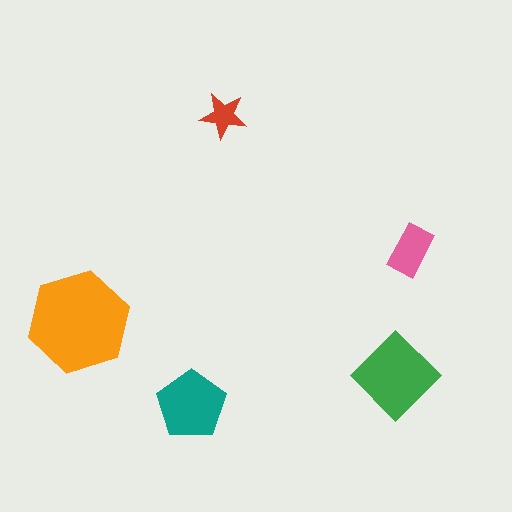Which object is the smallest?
The red star.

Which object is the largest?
The orange hexagon.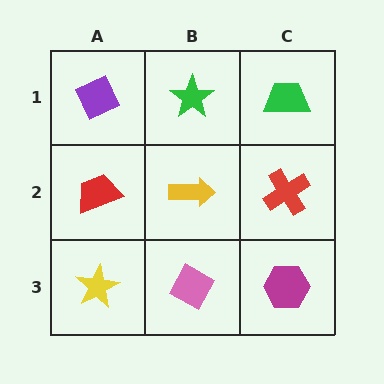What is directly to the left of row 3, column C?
A pink diamond.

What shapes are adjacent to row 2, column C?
A green trapezoid (row 1, column C), a magenta hexagon (row 3, column C), a yellow arrow (row 2, column B).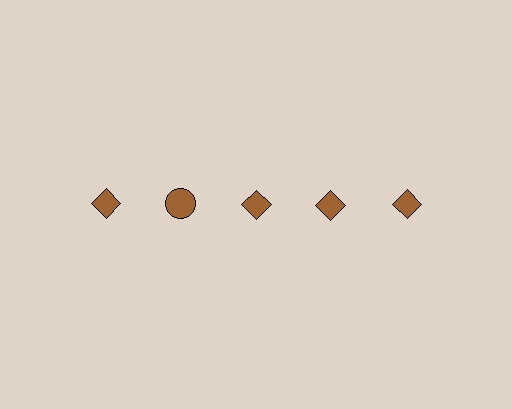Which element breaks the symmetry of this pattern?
The brown circle in the top row, second from left column breaks the symmetry. All other shapes are brown diamonds.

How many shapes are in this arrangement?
There are 5 shapes arranged in a grid pattern.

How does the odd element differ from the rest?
It has a different shape: circle instead of diamond.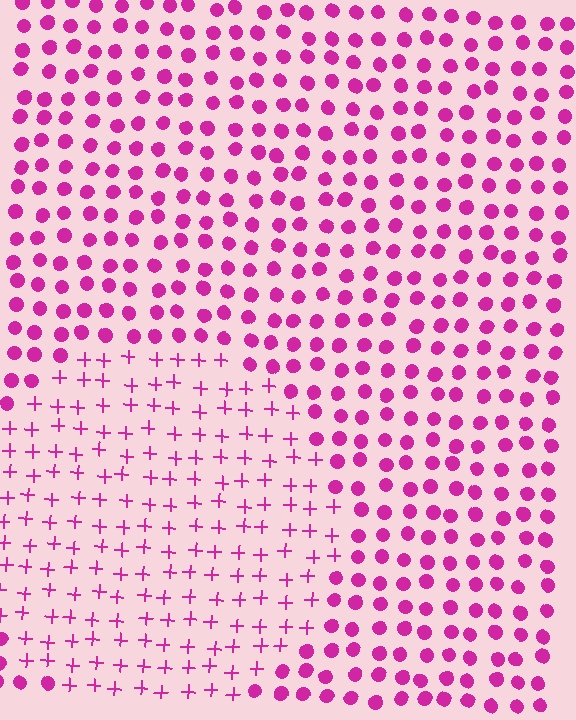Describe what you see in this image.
The image is filled with small magenta elements arranged in a uniform grid. A circle-shaped region contains plus signs, while the surrounding area contains circles. The boundary is defined purely by the change in element shape.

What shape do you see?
I see a circle.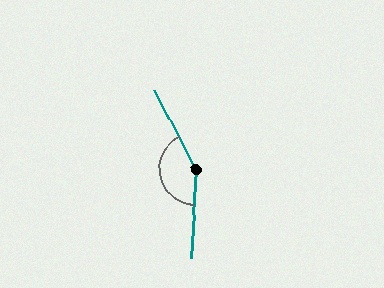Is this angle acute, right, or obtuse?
It is obtuse.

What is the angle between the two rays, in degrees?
Approximately 150 degrees.